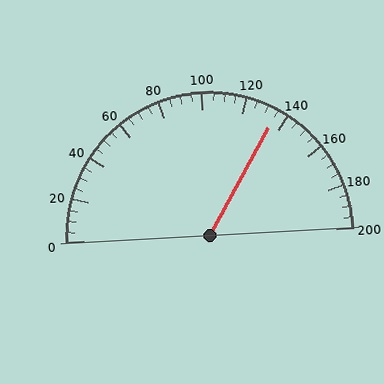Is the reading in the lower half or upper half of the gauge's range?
The reading is in the upper half of the range (0 to 200).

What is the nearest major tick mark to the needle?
The nearest major tick mark is 140.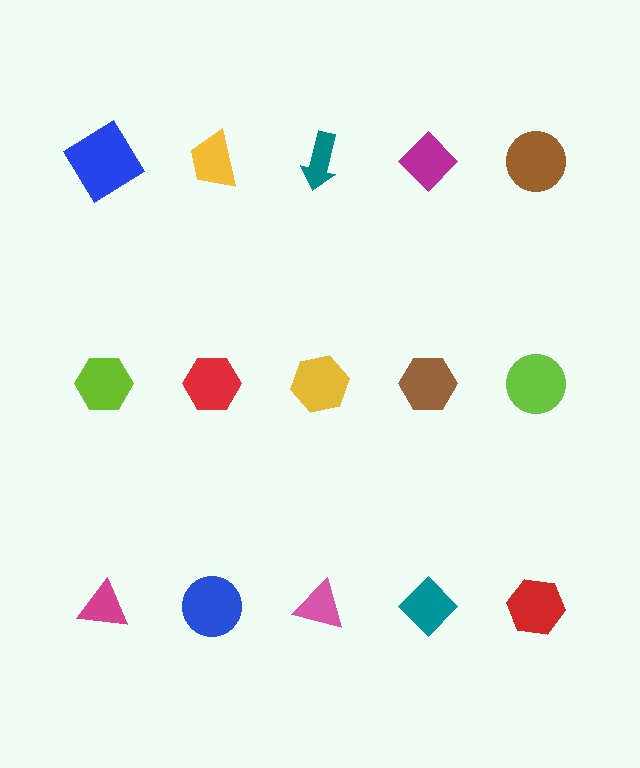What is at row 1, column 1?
A blue diamond.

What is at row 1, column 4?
A magenta diamond.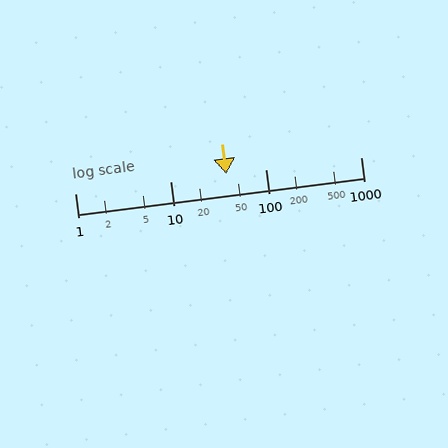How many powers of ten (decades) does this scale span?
The scale spans 3 decades, from 1 to 1000.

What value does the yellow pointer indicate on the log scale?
The pointer indicates approximately 39.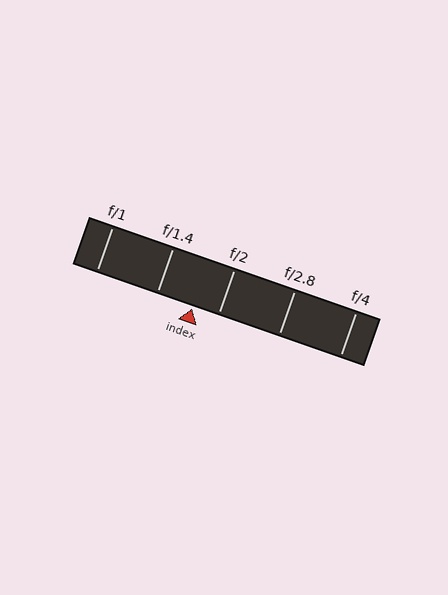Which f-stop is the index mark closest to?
The index mark is closest to f/2.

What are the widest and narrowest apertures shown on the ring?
The widest aperture shown is f/1 and the narrowest is f/4.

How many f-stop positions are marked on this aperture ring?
There are 5 f-stop positions marked.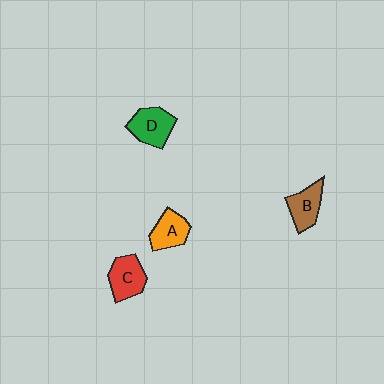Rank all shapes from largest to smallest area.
From largest to smallest: D (green), C (red), B (brown), A (orange).